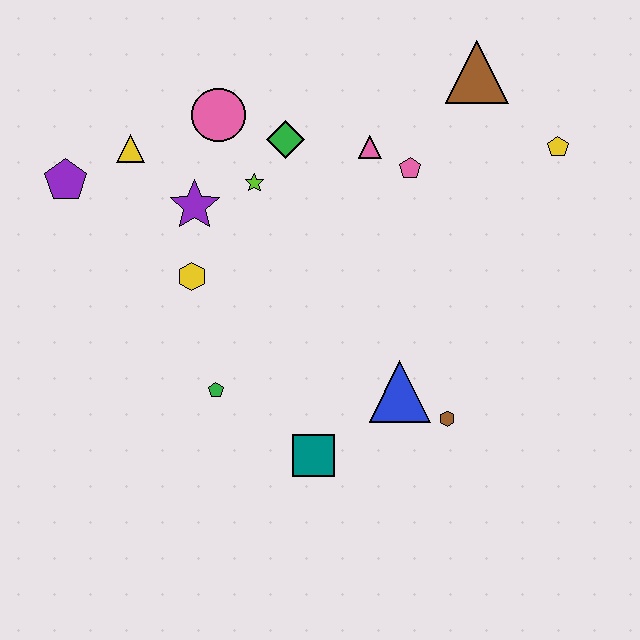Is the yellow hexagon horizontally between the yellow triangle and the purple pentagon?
No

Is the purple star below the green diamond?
Yes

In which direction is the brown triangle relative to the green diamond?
The brown triangle is to the right of the green diamond.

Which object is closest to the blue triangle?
The brown hexagon is closest to the blue triangle.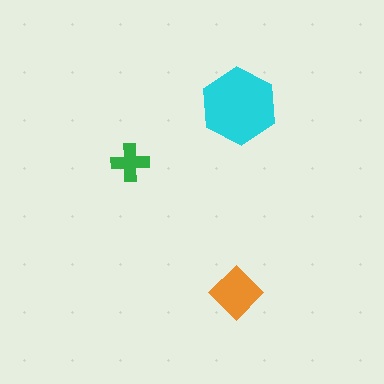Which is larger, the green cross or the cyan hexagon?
The cyan hexagon.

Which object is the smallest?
The green cross.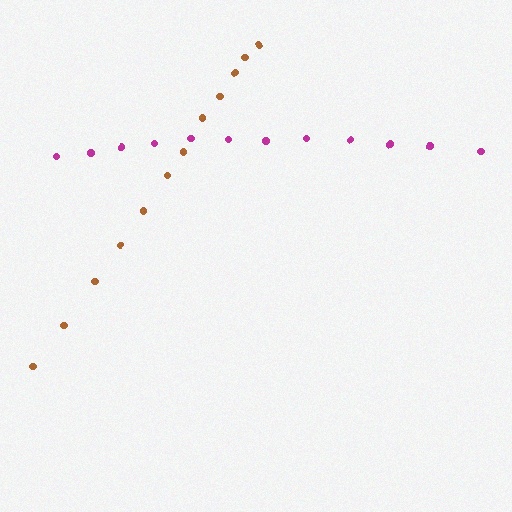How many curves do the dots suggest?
There are 2 distinct paths.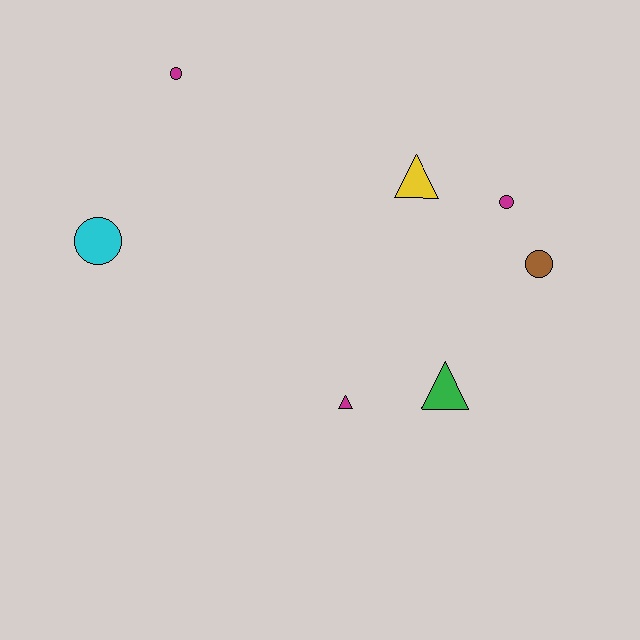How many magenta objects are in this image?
There are 3 magenta objects.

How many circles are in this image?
There are 4 circles.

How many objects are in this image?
There are 7 objects.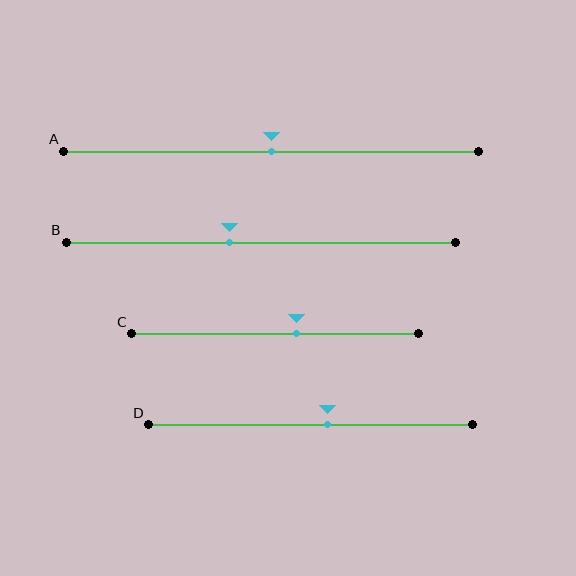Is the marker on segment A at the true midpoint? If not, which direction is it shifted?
Yes, the marker on segment A is at the true midpoint.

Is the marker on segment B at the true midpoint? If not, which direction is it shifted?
No, the marker on segment B is shifted to the left by about 8% of the segment length.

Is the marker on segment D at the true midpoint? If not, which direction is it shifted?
No, the marker on segment D is shifted to the right by about 5% of the segment length.